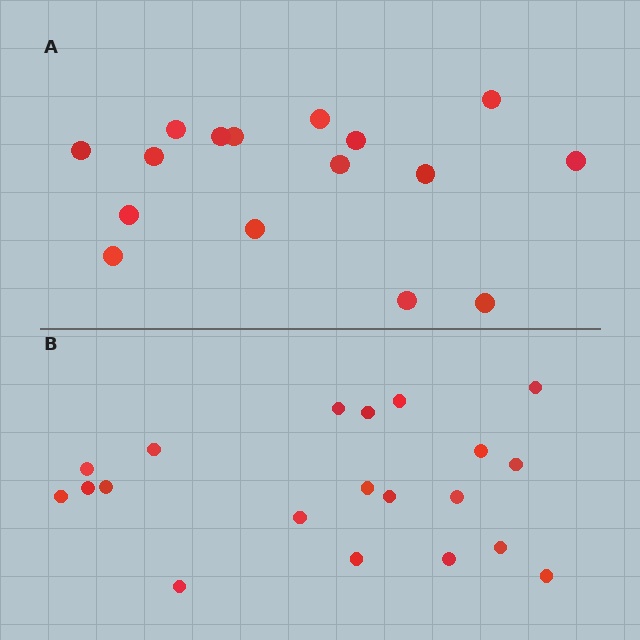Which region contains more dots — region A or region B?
Region B (the bottom region) has more dots.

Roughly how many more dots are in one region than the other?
Region B has about 4 more dots than region A.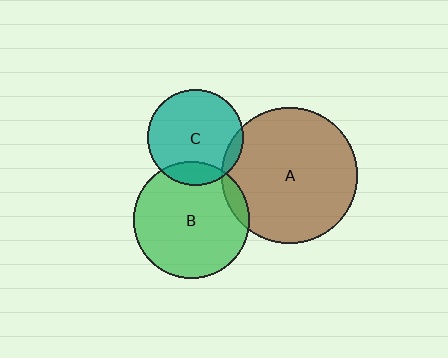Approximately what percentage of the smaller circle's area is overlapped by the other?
Approximately 15%.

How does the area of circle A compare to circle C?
Approximately 2.0 times.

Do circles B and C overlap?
Yes.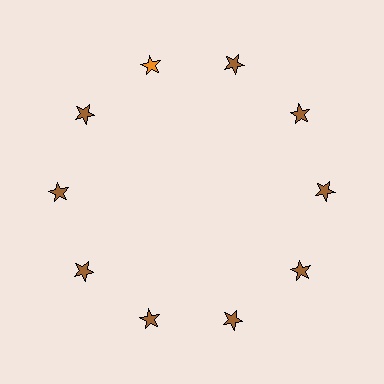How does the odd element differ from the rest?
It has a different color: orange instead of brown.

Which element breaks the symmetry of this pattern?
The orange star at roughly the 11 o'clock position breaks the symmetry. All other shapes are brown stars.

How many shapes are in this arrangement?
There are 10 shapes arranged in a ring pattern.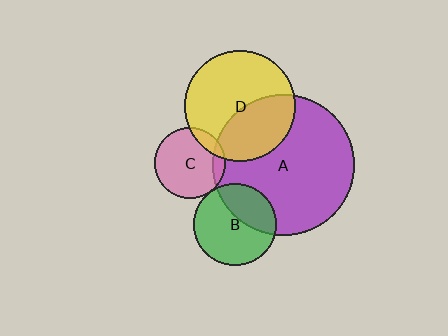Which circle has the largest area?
Circle A (purple).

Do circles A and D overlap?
Yes.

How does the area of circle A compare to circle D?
Approximately 1.6 times.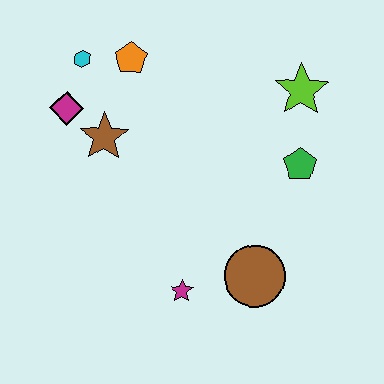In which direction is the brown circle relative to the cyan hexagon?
The brown circle is below the cyan hexagon.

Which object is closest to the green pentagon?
The lime star is closest to the green pentagon.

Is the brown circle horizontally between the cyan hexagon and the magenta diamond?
No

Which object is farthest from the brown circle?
The cyan hexagon is farthest from the brown circle.